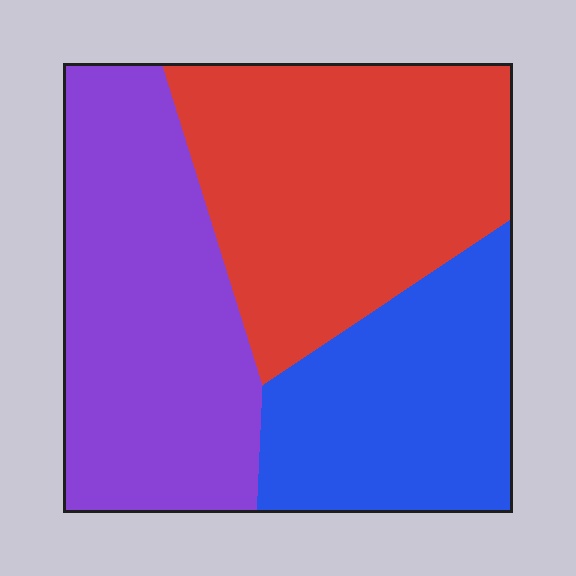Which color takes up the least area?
Blue, at roughly 25%.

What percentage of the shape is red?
Red covers 38% of the shape.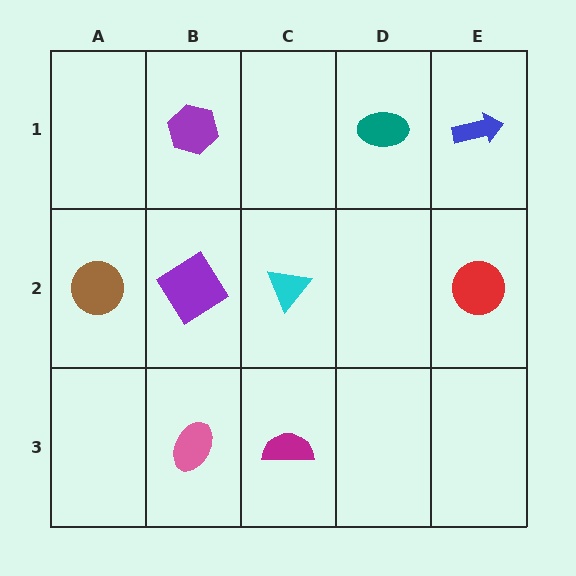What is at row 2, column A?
A brown circle.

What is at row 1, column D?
A teal ellipse.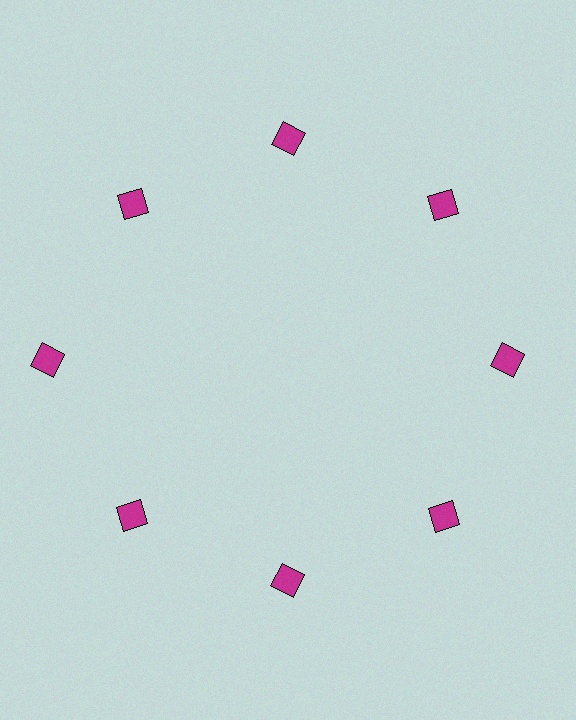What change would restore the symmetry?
The symmetry would be restored by moving it inward, back onto the ring so that all 8 diamonds sit at equal angles and equal distance from the center.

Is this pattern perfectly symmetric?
No. The 8 magenta diamonds are arranged in a ring, but one element near the 9 o'clock position is pushed outward from the center, breaking the 8-fold rotational symmetry.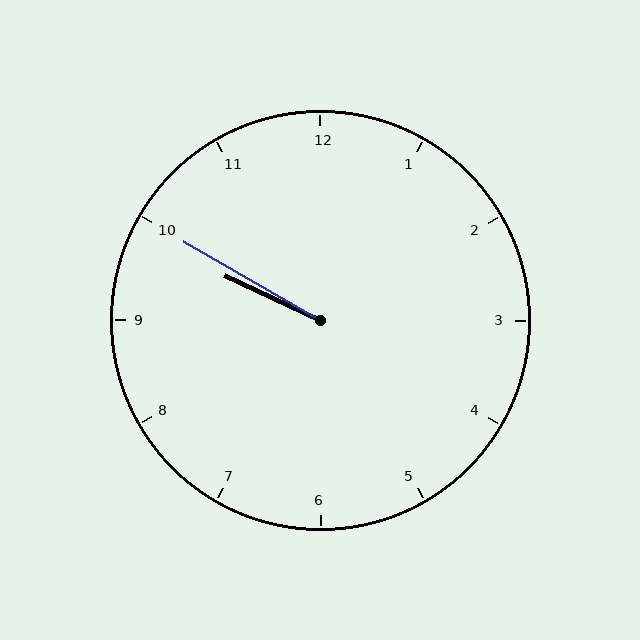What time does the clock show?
9:50.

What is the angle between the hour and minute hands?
Approximately 5 degrees.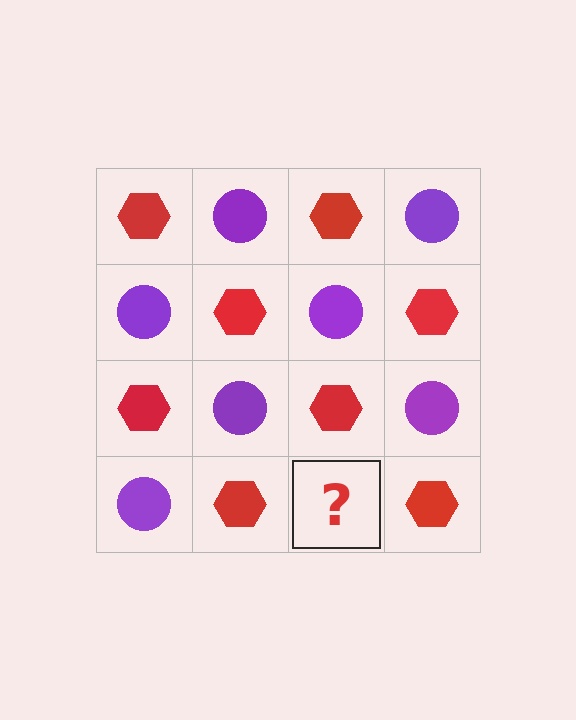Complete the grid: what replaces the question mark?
The question mark should be replaced with a purple circle.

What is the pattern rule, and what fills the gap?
The rule is that it alternates red hexagon and purple circle in a checkerboard pattern. The gap should be filled with a purple circle.